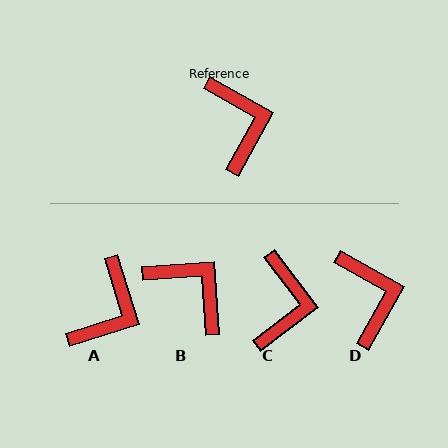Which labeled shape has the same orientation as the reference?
D.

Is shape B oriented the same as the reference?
No, it is off by about 34 degrees.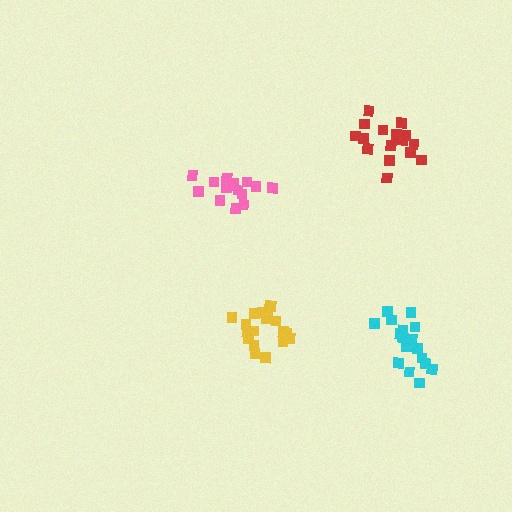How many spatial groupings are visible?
There are 4 spatial groupings.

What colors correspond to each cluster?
The clusters are colored: pink, yellow, cyan, red.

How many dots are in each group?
Group 1: 15 dots, Group 2: 19 dots, Group 3: 18 dots, Group 4: 16 dots (68 total).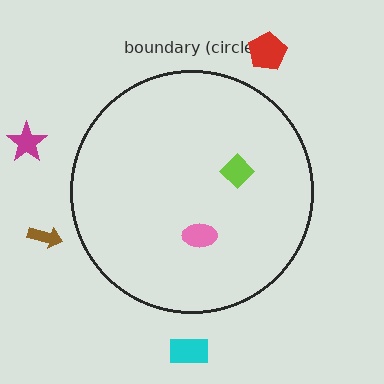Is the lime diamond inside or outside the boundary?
Inside.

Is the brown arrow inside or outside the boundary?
Outside.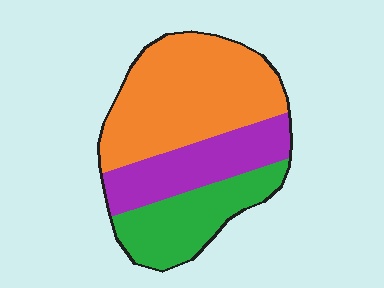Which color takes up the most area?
Orange, at roughly 50%.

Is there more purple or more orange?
Orange.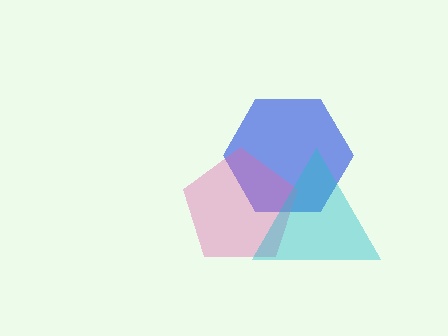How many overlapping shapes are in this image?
There are 3 overlapping shapes in the image.